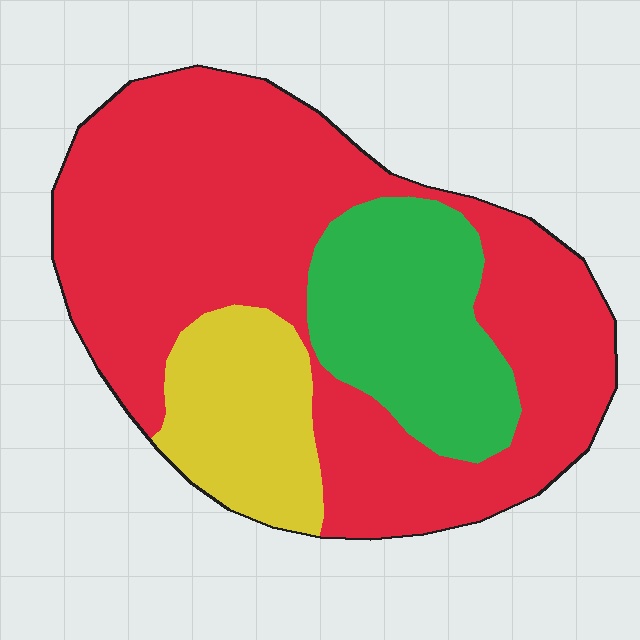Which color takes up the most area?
Red, at roughly 65%.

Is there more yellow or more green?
Green.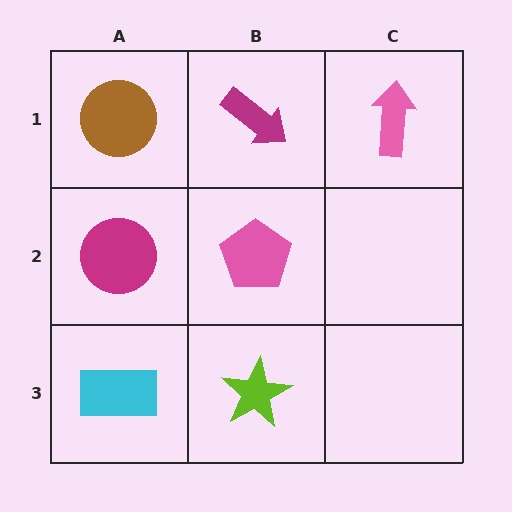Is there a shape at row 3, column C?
No, that cell is empty.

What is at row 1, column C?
A pink arrow.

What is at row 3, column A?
A cyan rectangle.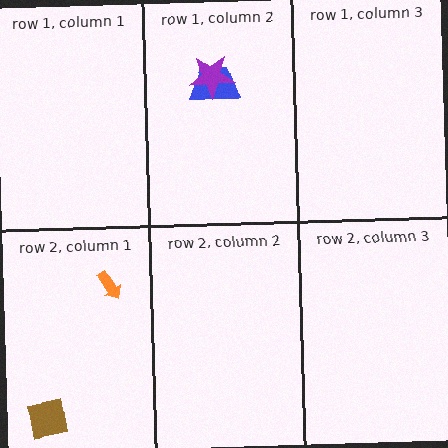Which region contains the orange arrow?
The row 2, column 1 region.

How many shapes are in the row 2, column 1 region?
2.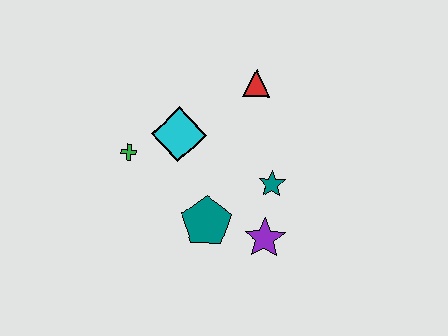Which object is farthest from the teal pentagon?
The red triangle is farthest from the teal pentagon.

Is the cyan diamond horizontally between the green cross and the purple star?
Yes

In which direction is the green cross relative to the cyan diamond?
The green cross is to the left of the cyan diamond.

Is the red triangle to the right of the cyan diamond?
Yes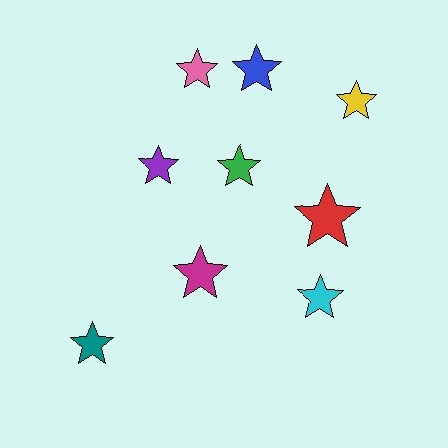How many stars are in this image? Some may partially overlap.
There are 9 stars.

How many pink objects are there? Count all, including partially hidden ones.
There is 1 pink object.